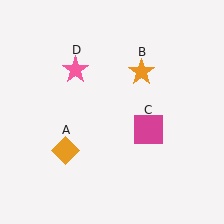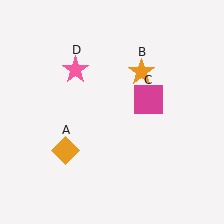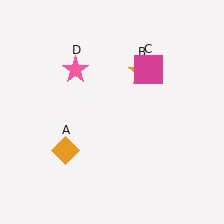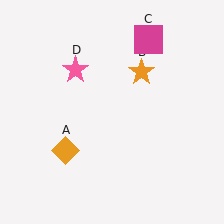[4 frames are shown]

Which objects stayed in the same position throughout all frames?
Orange diamond (object A) and orange star (object B) and pink star (object D) remained stationary.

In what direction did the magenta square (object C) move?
The magenta square (object C) moved up.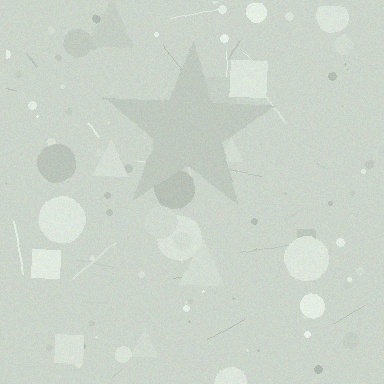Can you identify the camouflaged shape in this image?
The camouflaged shape is a star.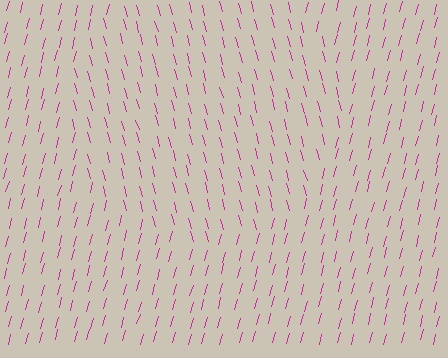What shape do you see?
I see a circle.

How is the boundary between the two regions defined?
The boundary is defined purely by a change in line orientation (approximately 30 degrees difference). All lines are the same color and thickness.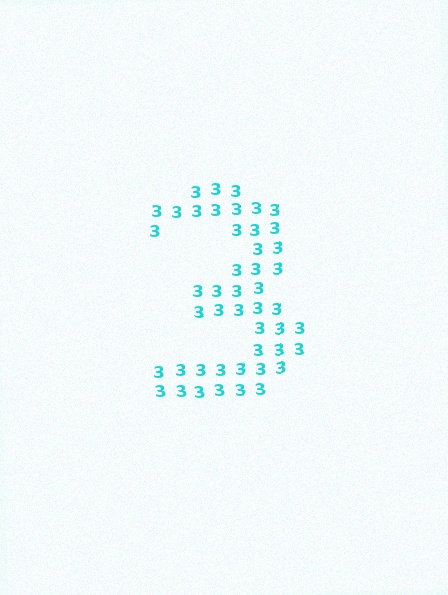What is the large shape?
The large shape is the digit 3.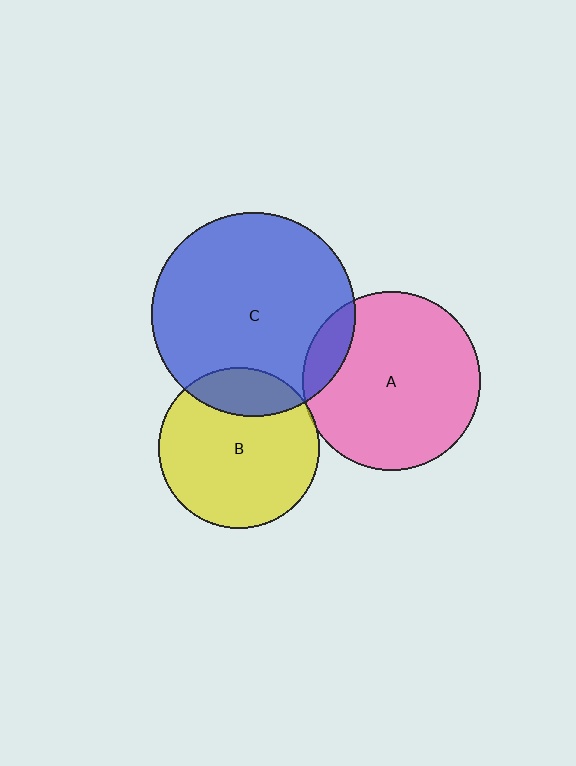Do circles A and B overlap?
Yes.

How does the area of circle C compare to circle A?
Approximately 1.3 times.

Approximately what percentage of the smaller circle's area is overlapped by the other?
Approximately 5%.